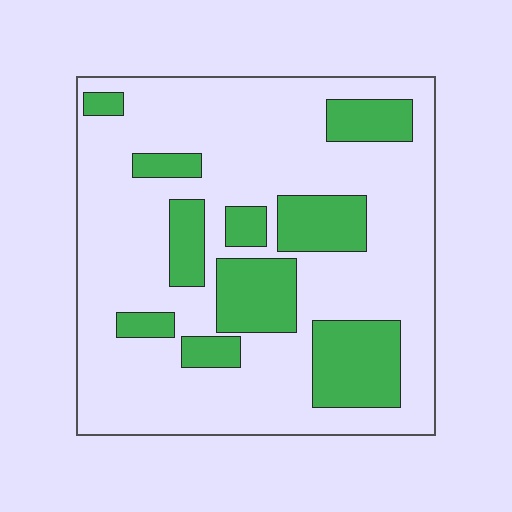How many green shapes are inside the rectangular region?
10.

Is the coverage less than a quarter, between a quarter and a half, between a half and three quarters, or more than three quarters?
Between a quarter and a half.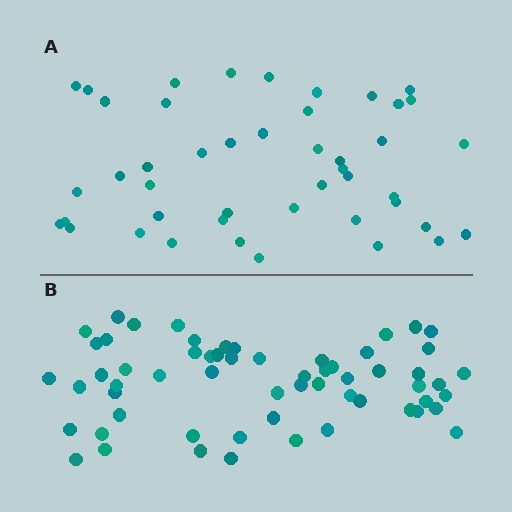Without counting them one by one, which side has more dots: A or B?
Region B (the bottom region) has more dots.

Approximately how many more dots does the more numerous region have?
Region B has approximately 15 more dots than region A.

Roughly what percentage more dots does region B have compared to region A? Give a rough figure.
About 35% more.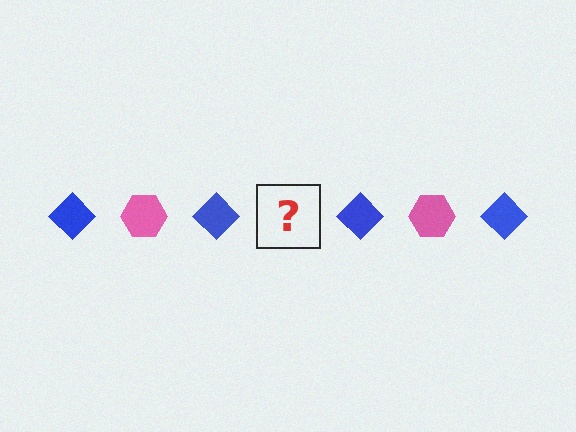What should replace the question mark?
The question mark should be replaced with a pink hexagon.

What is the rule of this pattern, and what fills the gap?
The rule is that the pattern alternates between blue diamond and pink hexagon. The gap should be filled with a pink hexagon.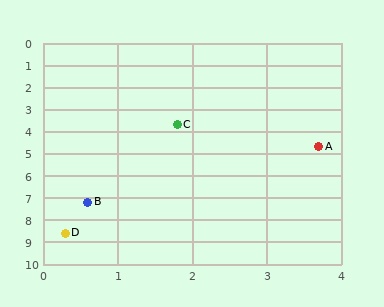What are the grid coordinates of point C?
Point C is at approximately (1.8, 3.7).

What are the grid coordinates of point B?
Point B is at approximately (0.6, 7.2).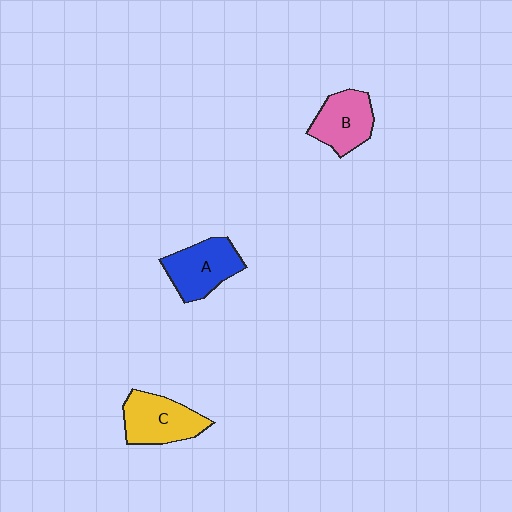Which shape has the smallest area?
Shape B (pink).